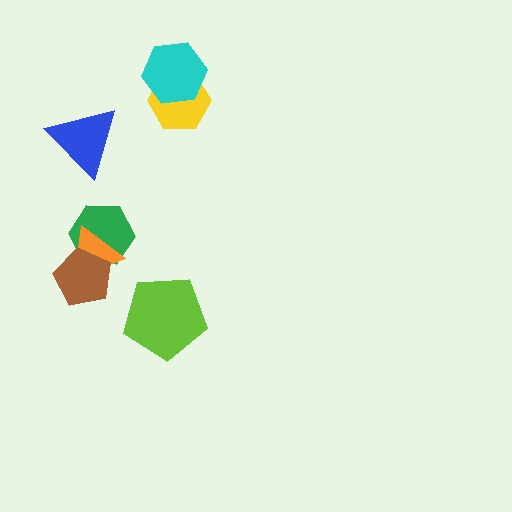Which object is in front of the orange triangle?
The brown pentagon is in front of the orange triangle.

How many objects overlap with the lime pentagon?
0 objects overlap with the lime pentagon.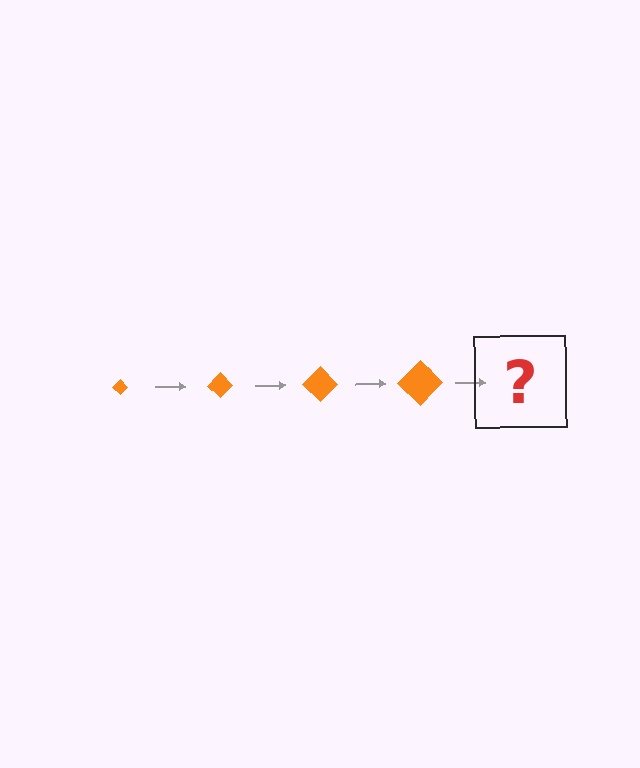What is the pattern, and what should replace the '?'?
The pattern is that the diamond gets progressively larger each step. The '?' should be an orange diamond, larger than the previous one.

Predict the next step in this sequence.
The next step is an orange diamond, larger than the previous one.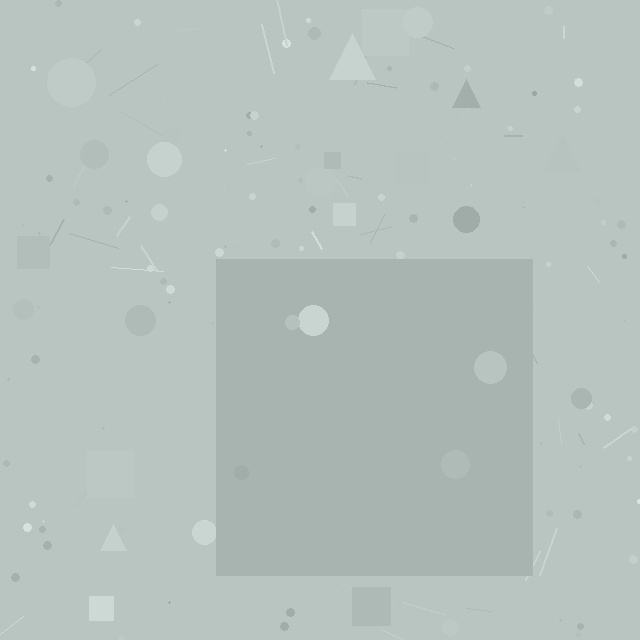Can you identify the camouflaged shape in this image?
The camouflaged shape is a square.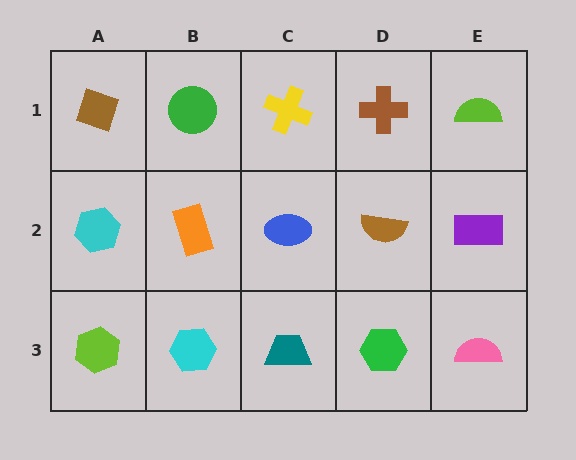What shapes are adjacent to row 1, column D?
A brown semicircle (row 2, column D), a yellow cross (row 1, column C), a lime semicircle (row 1, column E).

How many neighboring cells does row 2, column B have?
4.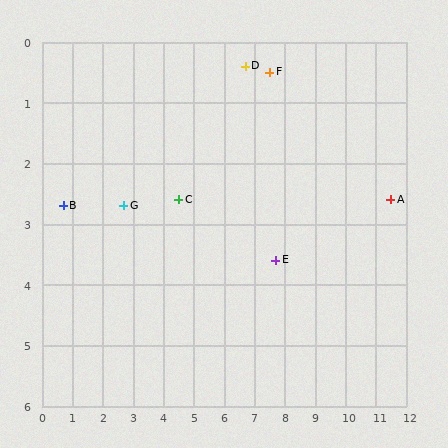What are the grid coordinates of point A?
Point A is at approximately (11.5, 2.6).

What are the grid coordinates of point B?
Point B is at approximately (0.7, 2.7).